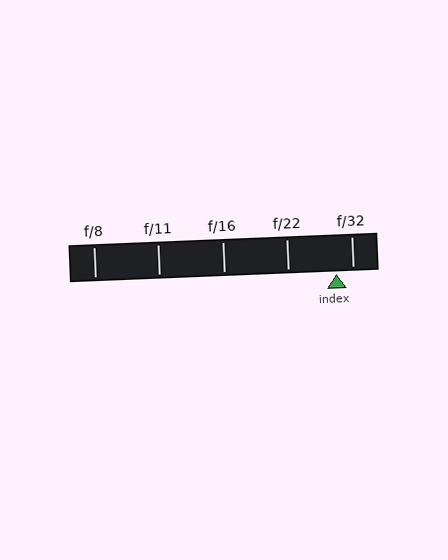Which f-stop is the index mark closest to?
The index mark is closest to f/32.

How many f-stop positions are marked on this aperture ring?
There are 5 f-stop positions marked.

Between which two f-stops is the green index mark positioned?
The index mark is between f/22 and f/32.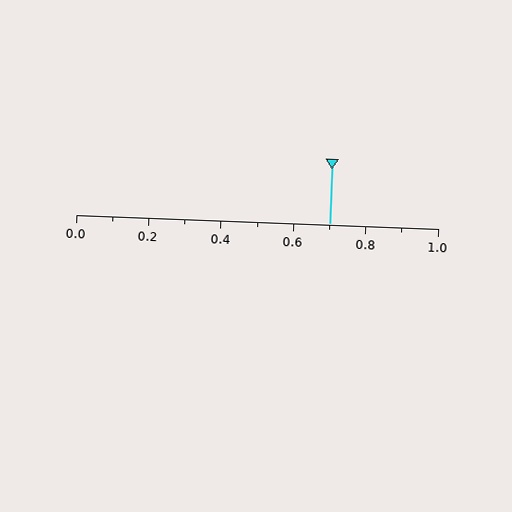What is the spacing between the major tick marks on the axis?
The major ticks are spaced 0.2 apart.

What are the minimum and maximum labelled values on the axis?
The axis runs from 0.0 to 1.0.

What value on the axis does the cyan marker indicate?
The marker indicates approximately 0.7.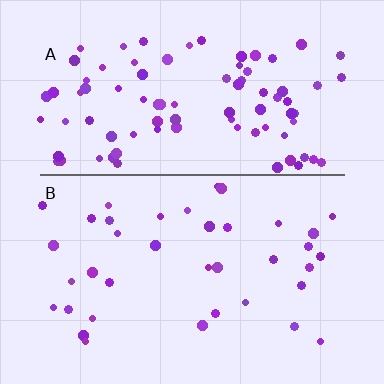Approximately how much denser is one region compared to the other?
Approximately 2.4× — region A over region B.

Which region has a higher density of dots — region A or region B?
A (the top).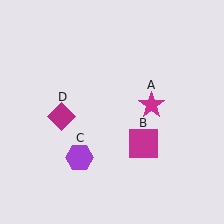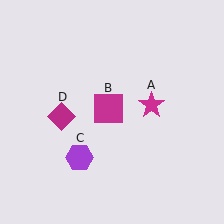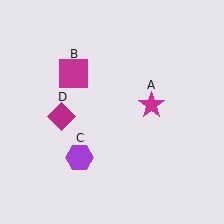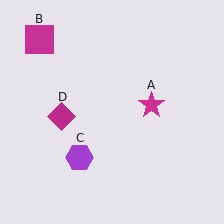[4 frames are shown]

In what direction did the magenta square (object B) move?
The magenta square (object B) moved up and to the left.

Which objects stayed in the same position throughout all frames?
Magenta star (object A) and purple hexagon (object C) and magenta diamond (object D) remained stationary.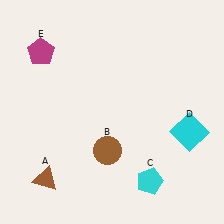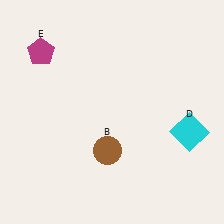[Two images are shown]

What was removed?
The cyan pentagon (C), the brown triangle (A) were removed in Image 2.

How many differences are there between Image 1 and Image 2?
There are 2 differences between the two images.